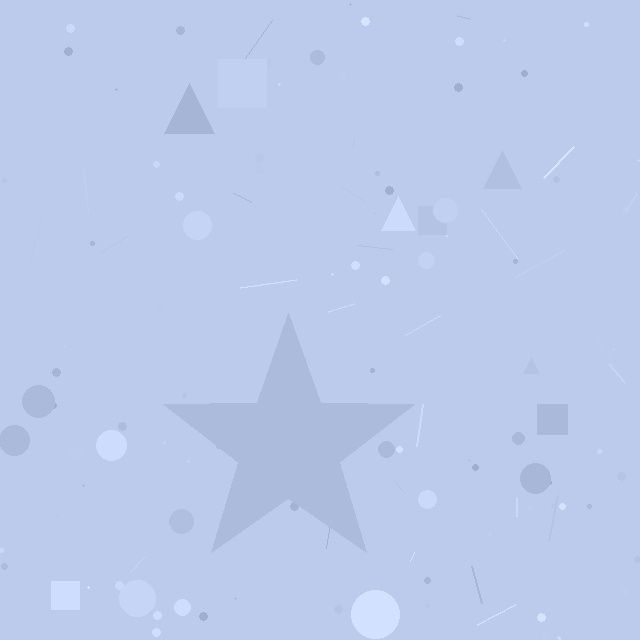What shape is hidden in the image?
A star is hidden in the image.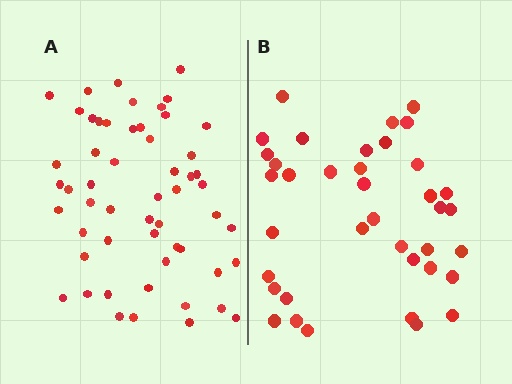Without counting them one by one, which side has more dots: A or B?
Region A (the left region) has more dots.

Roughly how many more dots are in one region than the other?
Region A has approximately 15 more dots than region B.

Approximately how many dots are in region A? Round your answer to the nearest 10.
About 60 dots. (The exact count is 55, which rounds to 60.)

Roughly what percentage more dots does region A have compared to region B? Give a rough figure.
About 45% more.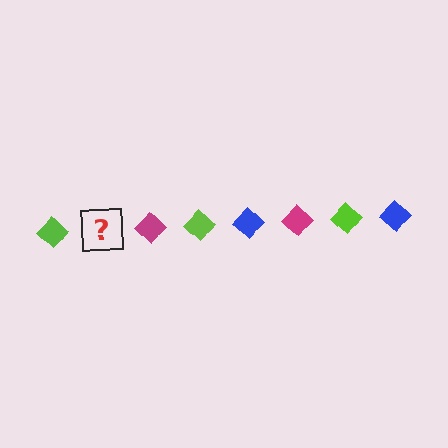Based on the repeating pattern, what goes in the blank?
The blank should be a blue diamond.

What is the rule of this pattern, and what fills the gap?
The rule is that the pattern cycles through lime, blue, magenta diamonds. The gap should be filled with a blue diamond.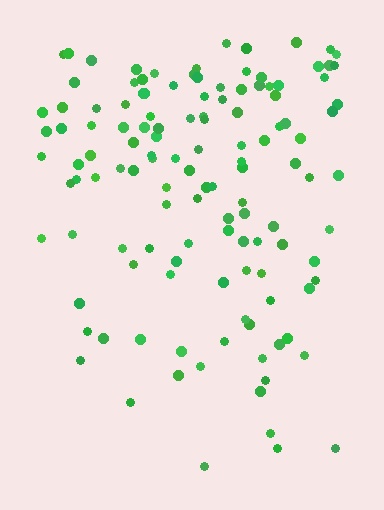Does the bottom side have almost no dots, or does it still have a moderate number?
Still a moderate number, just noticeably fewer than the top.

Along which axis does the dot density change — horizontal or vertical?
Vertical.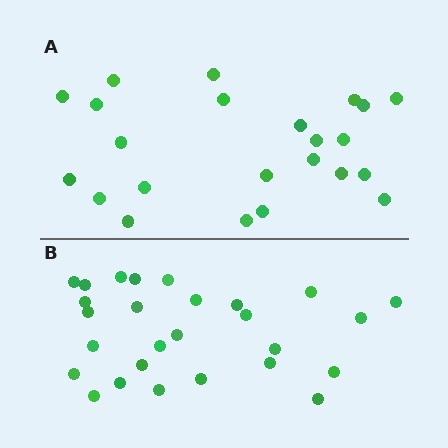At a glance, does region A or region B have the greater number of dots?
Region B (the bottom region) has more dots.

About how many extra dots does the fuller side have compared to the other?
Region B has about 4 more dots than region A.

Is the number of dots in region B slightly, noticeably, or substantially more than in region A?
Region B has only slightly more — the two regions are fairly close. The ratio is roughly 1.2 to 1.